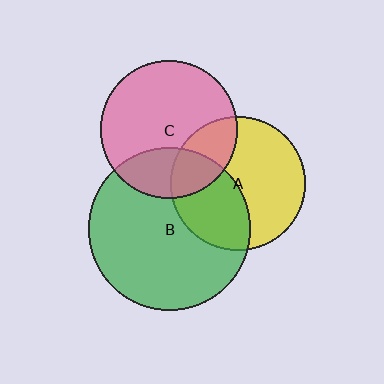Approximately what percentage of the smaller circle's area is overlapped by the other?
Approximately 25%.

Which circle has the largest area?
Circle B (green).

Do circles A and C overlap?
Yes.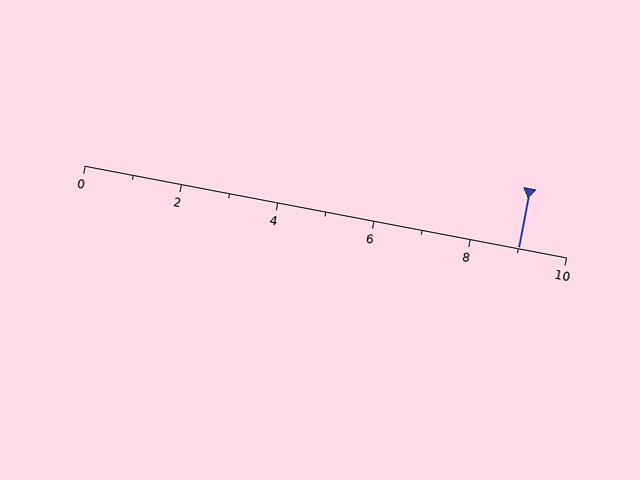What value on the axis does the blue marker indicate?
The marker indicates approximately 9.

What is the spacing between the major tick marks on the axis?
The major ticks are spaced 2 apart.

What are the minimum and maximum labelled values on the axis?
The axis runs from 0 to 10.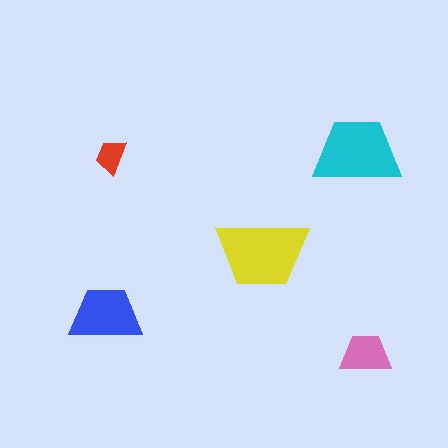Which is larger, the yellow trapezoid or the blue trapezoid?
The yellow one.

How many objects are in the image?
There are 5 objects in the image.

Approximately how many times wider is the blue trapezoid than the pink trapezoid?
About 1.5 times wider.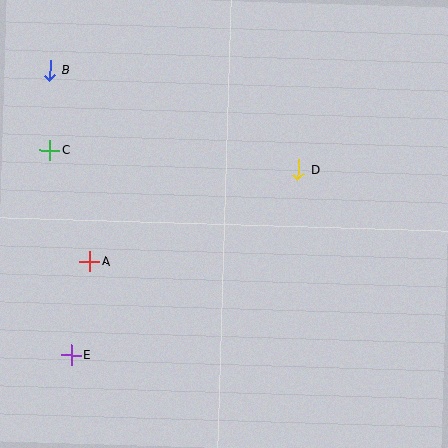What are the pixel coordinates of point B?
Point B is at (50, 70).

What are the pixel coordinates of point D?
Point D is at (298, 169).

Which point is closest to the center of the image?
Point D at (298, 169) is closest to the center.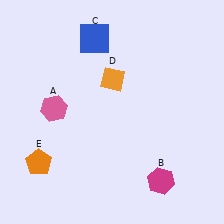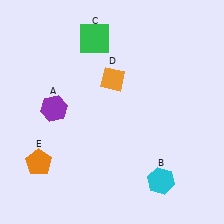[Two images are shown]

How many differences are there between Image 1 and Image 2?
There are 3 differences between the two images.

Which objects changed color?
A changed from pink to purple. B changed from magenta to cyan. C changed from blue to green.